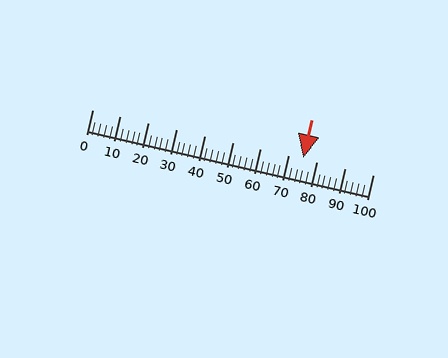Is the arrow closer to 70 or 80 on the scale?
The arrow is closer to 80.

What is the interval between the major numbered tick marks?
The major tick marks are spaced 10 units apart.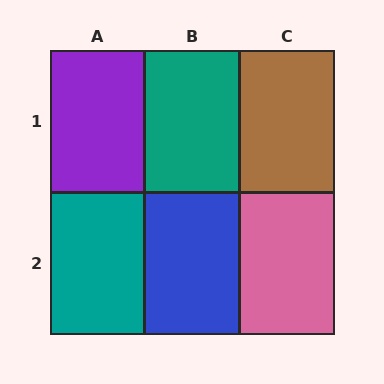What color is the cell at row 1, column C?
Brown.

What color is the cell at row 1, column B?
Teal.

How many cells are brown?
1 cell is brown.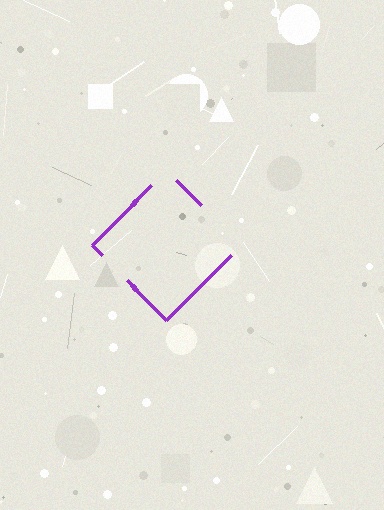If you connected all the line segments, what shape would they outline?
They would outline a diamond.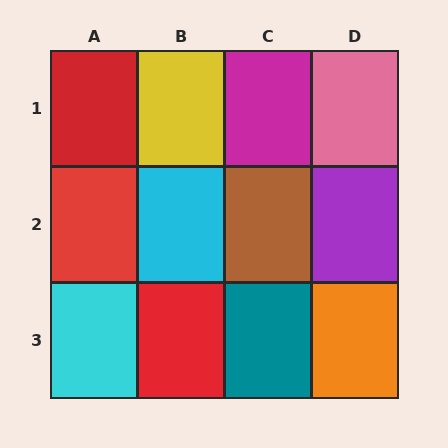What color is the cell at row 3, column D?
Orange.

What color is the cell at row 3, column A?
Cyan.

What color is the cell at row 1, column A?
Red.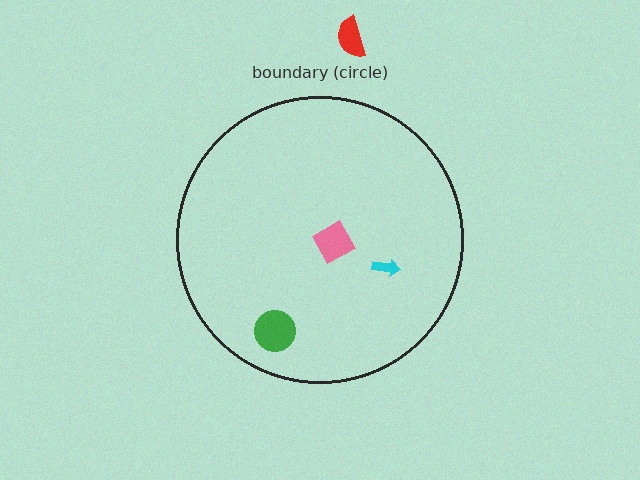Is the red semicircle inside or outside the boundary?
Outside.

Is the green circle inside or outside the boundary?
Inside.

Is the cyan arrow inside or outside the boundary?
Inside.